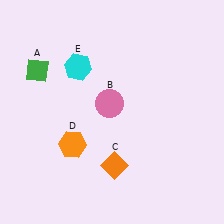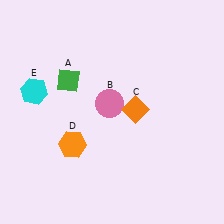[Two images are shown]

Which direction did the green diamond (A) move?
The green diamond (A) moved right.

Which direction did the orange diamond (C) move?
The orange diamond (C) moved up.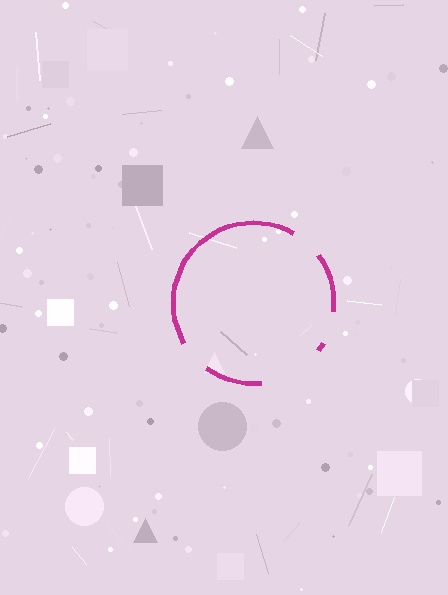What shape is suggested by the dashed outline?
The dashed outline suggests a circle.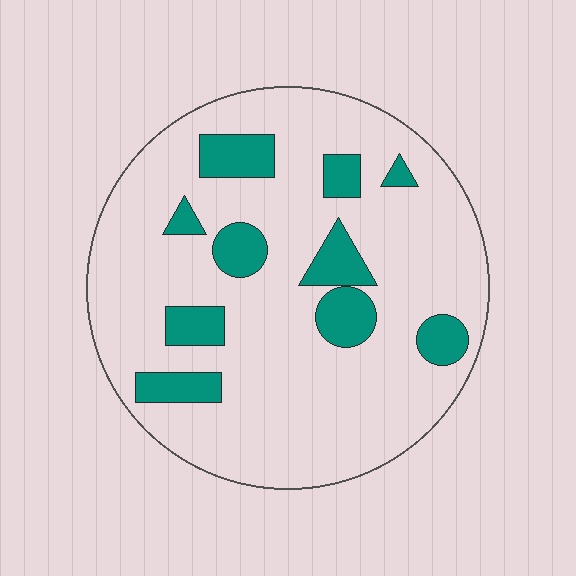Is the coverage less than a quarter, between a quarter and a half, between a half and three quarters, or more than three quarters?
Less than a quarter.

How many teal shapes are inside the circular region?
10.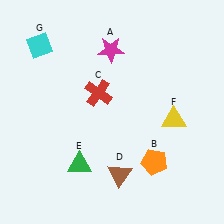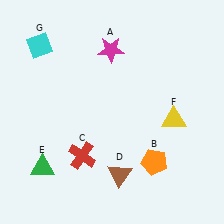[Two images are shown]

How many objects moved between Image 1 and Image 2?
2 objects moved between the two images.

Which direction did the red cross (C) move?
The red cross (C) moved down.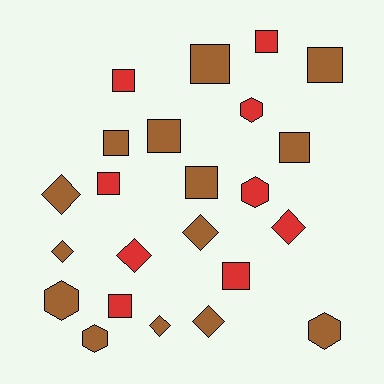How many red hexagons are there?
There are 2 red hexagons.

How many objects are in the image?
There are 23 objects.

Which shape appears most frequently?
Square, with 11 objects.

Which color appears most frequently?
Brown, with 14 objects.